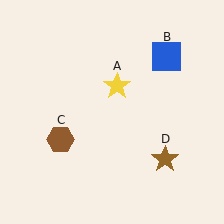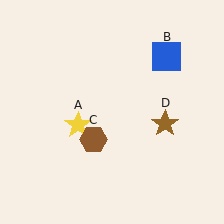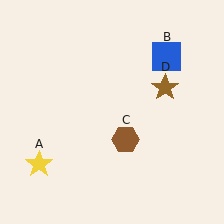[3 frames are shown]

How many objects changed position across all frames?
3 objects changed position: yellow star (object A), brown hexagon (object C), brown star (object D).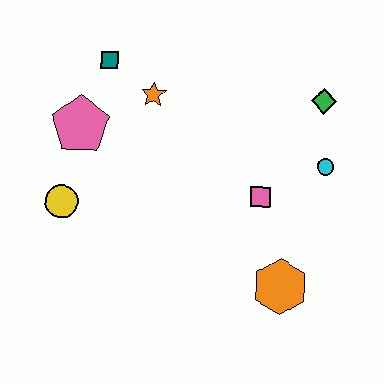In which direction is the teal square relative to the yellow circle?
The teal square is above the yellow circle.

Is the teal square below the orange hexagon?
No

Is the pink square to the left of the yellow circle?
No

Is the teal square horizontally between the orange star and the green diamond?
No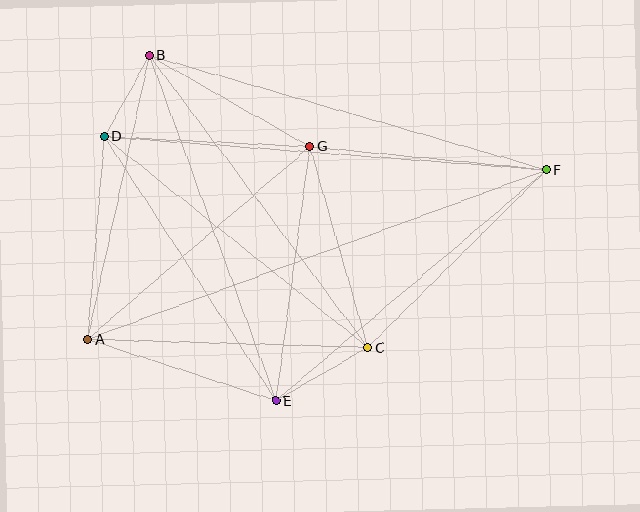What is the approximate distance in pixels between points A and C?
The distance between A and C is approximately 281 pixels.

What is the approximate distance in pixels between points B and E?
The distance between B and E is approximately 368 pixels.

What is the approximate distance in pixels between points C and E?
The distance between C and E is approximately 107 pixels.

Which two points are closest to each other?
Points B and D are closest to each other.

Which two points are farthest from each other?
Points A and F are farthest from each other.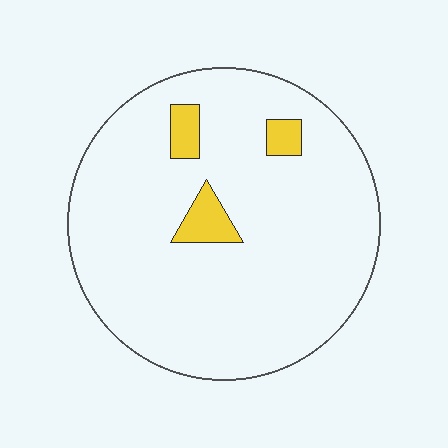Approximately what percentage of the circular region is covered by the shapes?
Approximately 5%.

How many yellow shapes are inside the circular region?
3.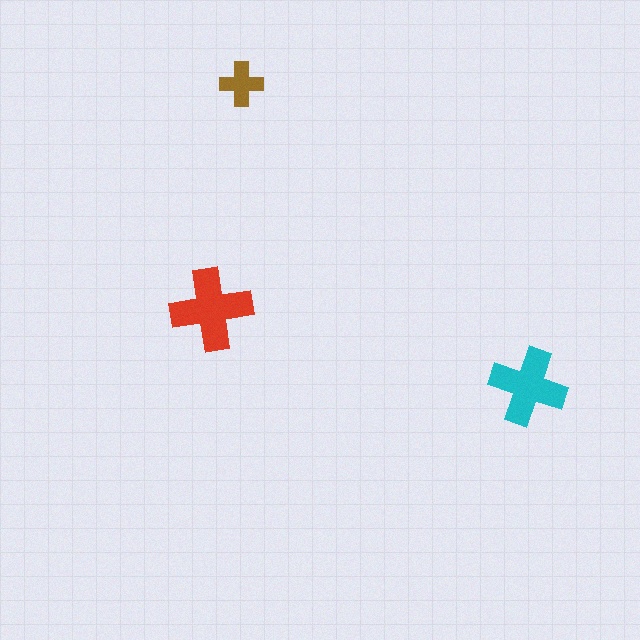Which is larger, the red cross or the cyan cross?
The red one.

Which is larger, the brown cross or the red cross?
The red one.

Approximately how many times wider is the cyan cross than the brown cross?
About 1.5 times wider.